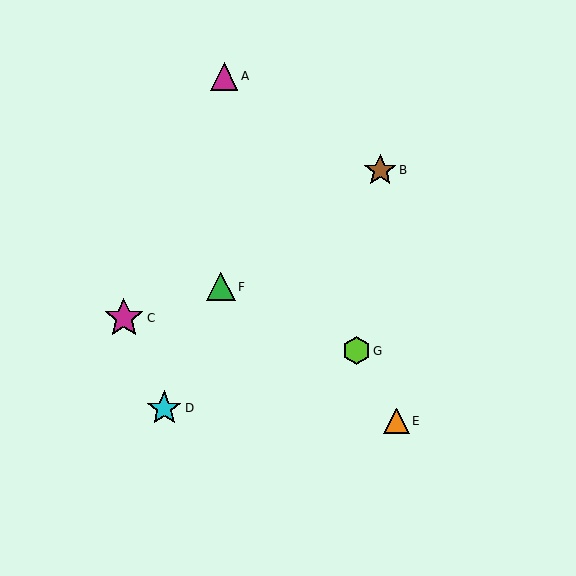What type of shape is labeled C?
Shape C is a magenta star.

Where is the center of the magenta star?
The center of the magenta star is at (124, 318).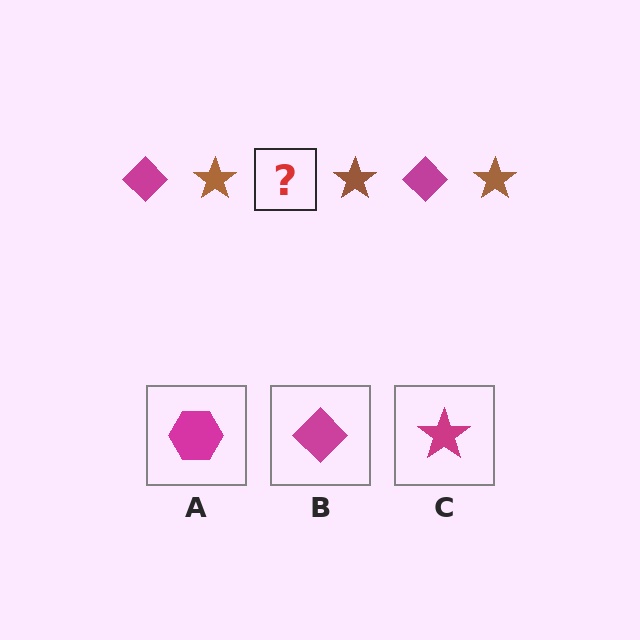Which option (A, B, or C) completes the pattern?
B.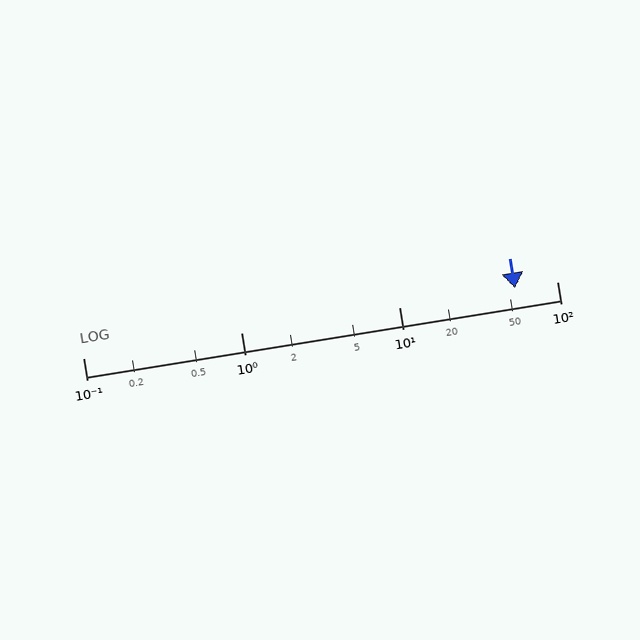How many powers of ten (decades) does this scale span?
The scale spans 3 decades, from 0.1 to 100.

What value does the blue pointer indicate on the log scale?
The pointer indicates approximately 54.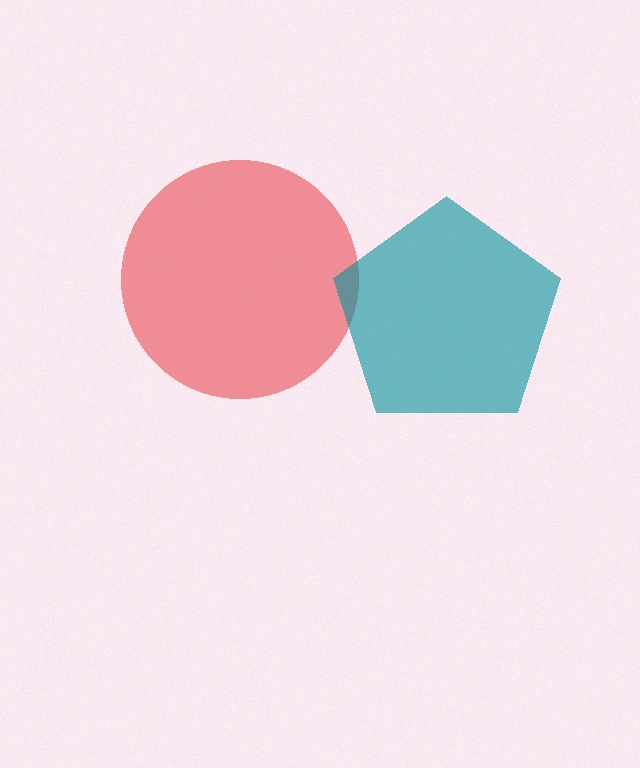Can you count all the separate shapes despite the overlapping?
Yes, there are 2 separate shapes.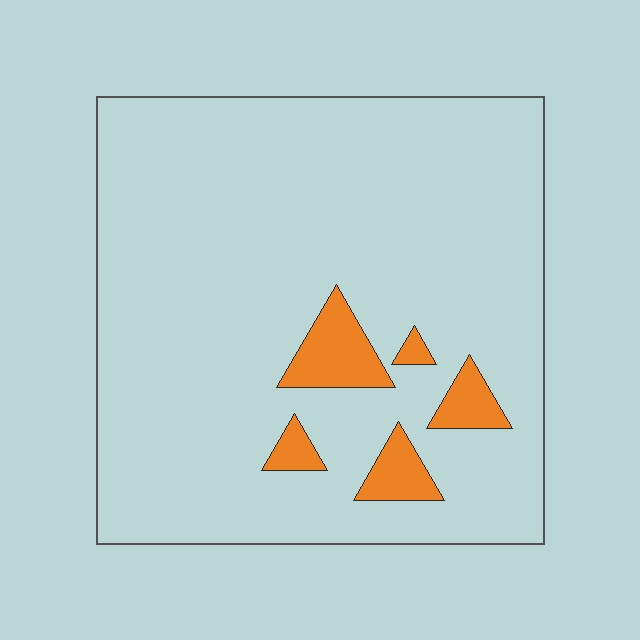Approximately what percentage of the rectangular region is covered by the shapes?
Approximately 10%.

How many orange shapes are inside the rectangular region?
5.